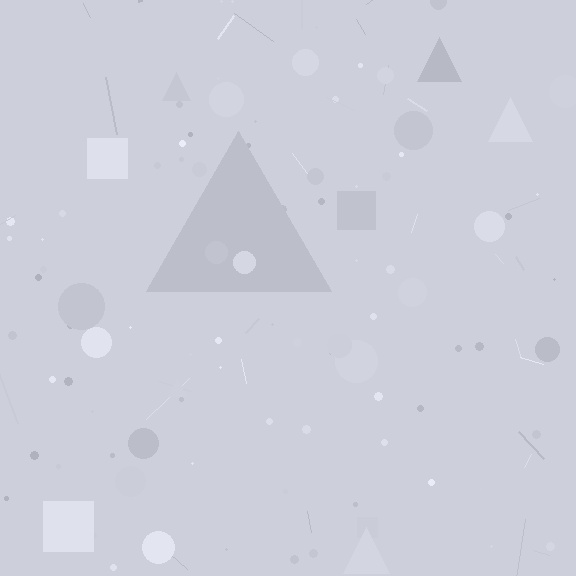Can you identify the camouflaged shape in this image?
The camouflaged shape is a triangle.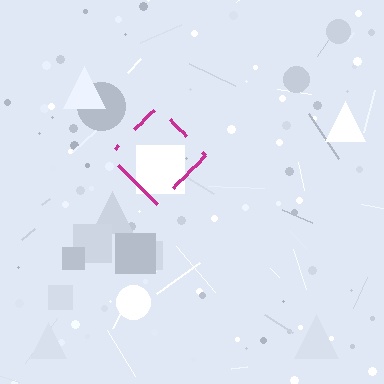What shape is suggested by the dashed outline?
The dashed outline suggests a diamond.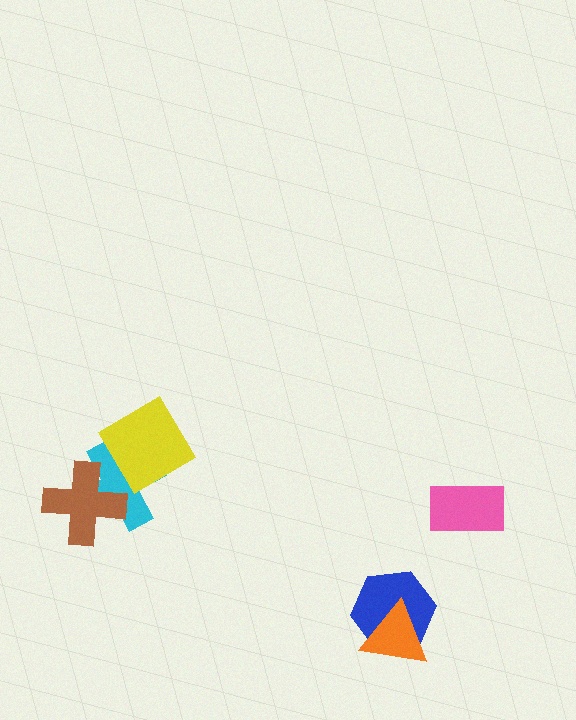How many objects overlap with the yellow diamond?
1 object overlaps with the yellow diamond.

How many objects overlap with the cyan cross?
2 objects overlap with the cyan cross.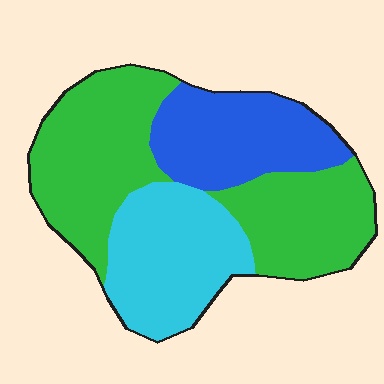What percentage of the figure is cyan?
Cyan takes up about one quarter (1/4) of the figure.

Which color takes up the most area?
Green, at roughly 50%.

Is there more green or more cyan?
Green.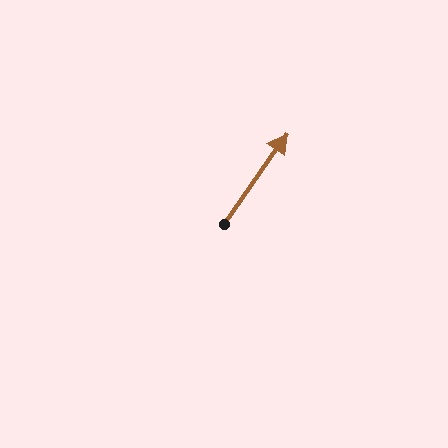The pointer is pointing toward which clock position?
Roughly 1 o'clock.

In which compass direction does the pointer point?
Northeast.